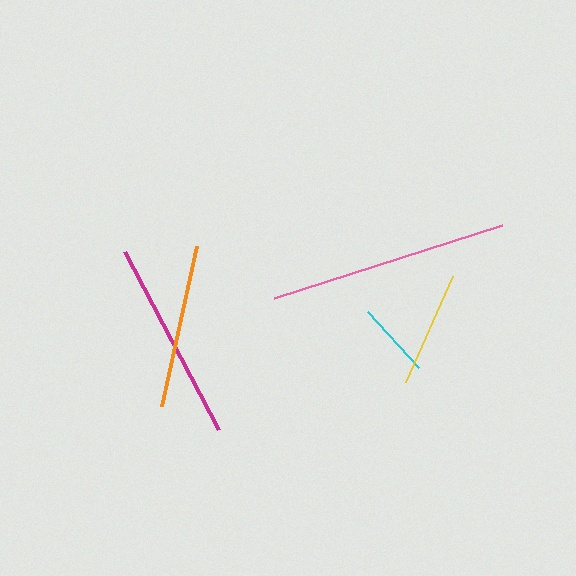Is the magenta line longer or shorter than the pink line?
The pink line is longer than the magenta line.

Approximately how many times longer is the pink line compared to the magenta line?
The pink line is approximately 1.2 times the length of the magenta line.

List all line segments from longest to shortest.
From longest to shortest: pink, magenta, orange, yellow, cyan.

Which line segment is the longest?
The pink line is the longest at approximately 239 pixels.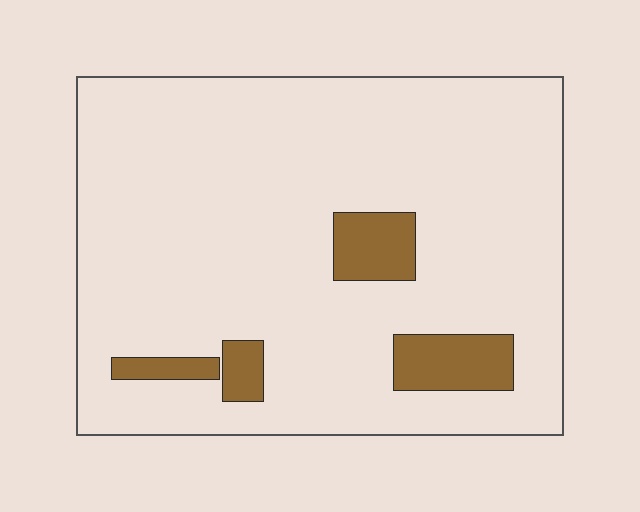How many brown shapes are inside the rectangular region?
4.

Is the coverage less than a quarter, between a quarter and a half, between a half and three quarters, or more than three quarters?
Less than a quarter.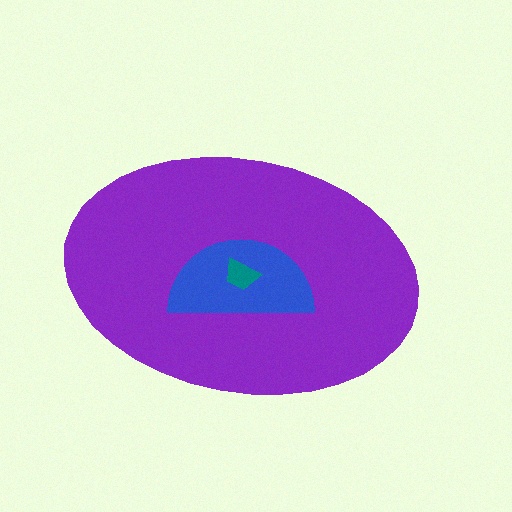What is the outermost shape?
The purple ellipse.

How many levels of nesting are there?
3.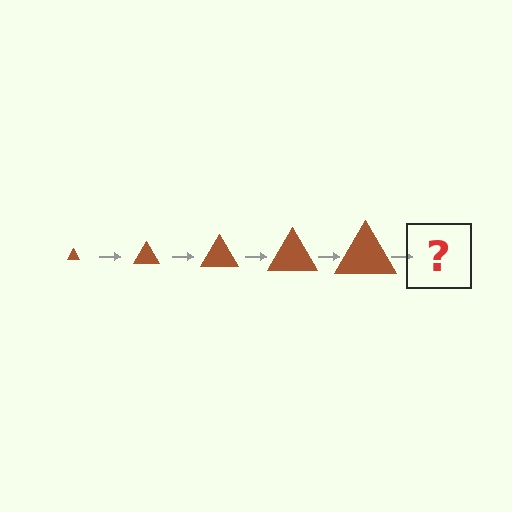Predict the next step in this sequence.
The next step is a brown triangle, larger than the previous one.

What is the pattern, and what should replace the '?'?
The pattern is that the triangle gets progressively larger each step. The '?' should be a brown triangle, larger than the previous one.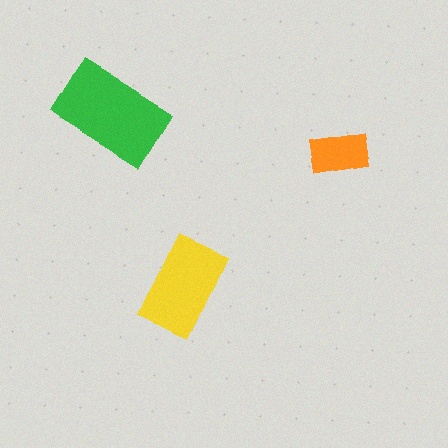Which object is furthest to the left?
The green rectangle is leftmost.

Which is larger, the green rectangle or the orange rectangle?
The green one.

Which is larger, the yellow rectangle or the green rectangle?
The green one.